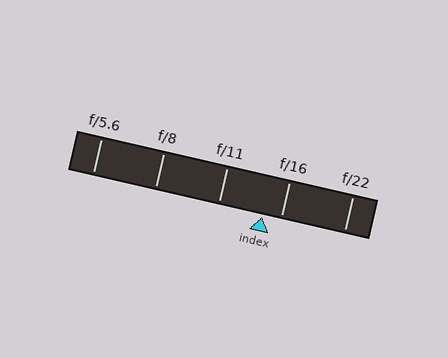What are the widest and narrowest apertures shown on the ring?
The widest aperture shown is f/5.6 and the narrowest is f/22.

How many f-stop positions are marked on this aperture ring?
There are 5 f-stop positions marked.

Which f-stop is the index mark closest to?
The index mark is closest to f/16.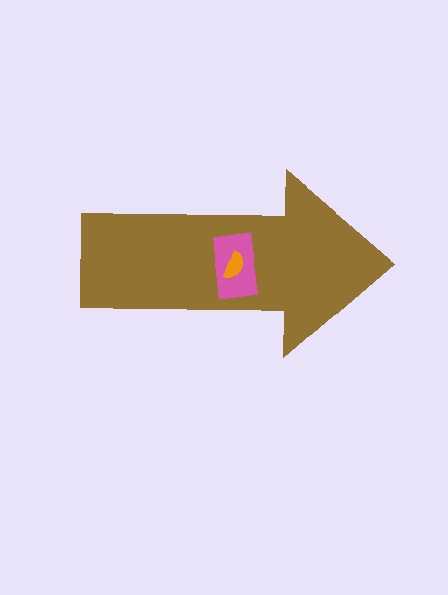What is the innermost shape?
The orange semicircle.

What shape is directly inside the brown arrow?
The pink rectangle.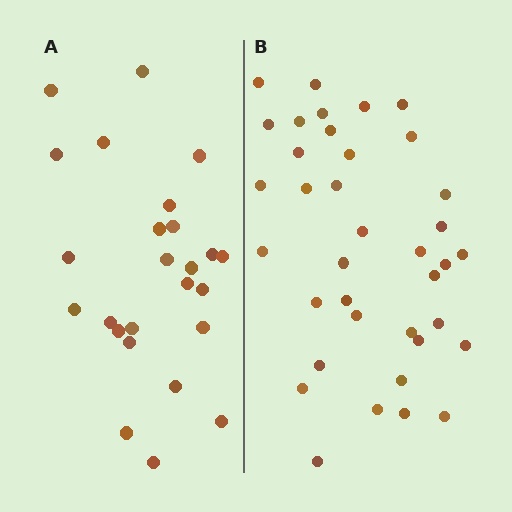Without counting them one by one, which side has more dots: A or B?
Region B (the right region) has more dots.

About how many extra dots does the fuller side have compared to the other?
Region B has roughly 12 or so more dots than region A.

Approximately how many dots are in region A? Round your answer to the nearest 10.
About 20 dots. (The exact count is 25, which rounds to 20.)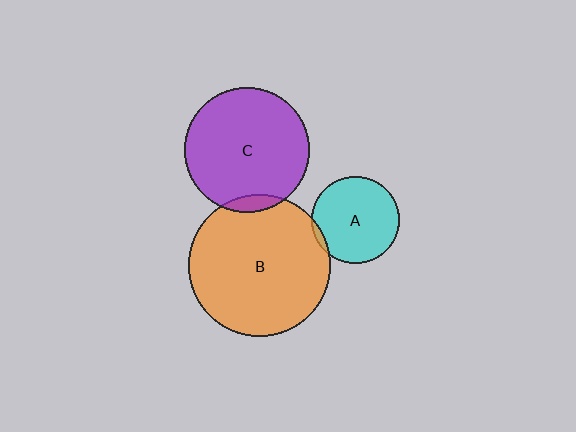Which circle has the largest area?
Circle B (orange).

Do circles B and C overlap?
Yes.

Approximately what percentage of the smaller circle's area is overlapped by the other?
Approximately 5%.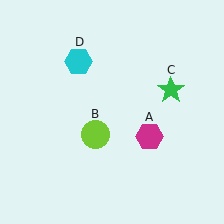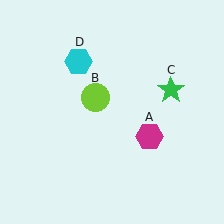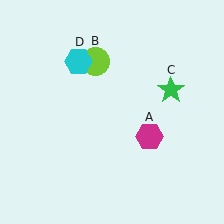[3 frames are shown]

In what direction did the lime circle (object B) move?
The lime circle (object B) moved up.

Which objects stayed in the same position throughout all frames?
Magenta hexagon (object A) and green star (object C) and cyan hexagon (object D) remained stationary.